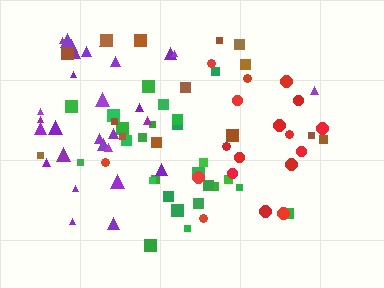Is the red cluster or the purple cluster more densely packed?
Purple.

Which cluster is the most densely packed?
Purple.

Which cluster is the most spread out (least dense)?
Brown.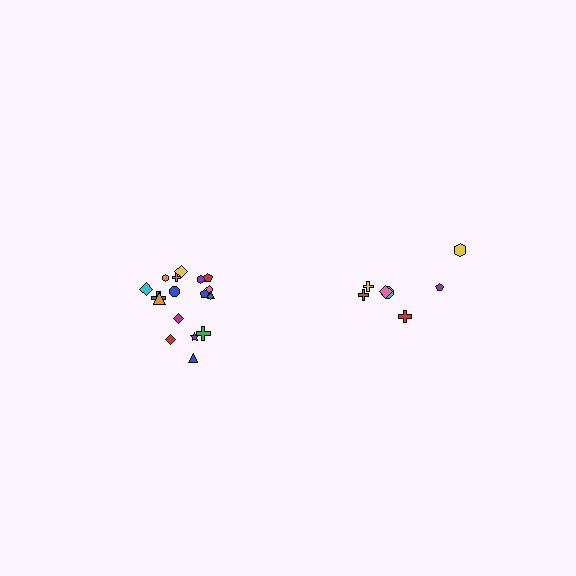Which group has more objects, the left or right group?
The left group.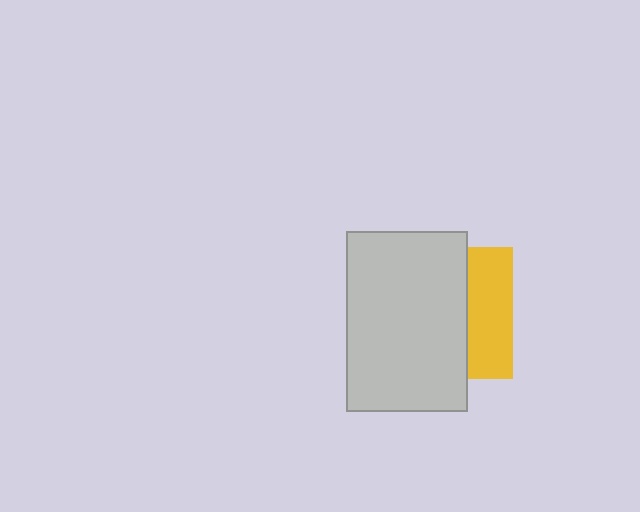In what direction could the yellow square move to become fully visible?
The yellow square could move right. That would shift it out from behind the light gray rectangle entirely.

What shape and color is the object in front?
The object in front is a light gray rectangle.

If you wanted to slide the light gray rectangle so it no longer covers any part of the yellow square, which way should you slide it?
Slide it left — that is the most direct way to separate the two shapes.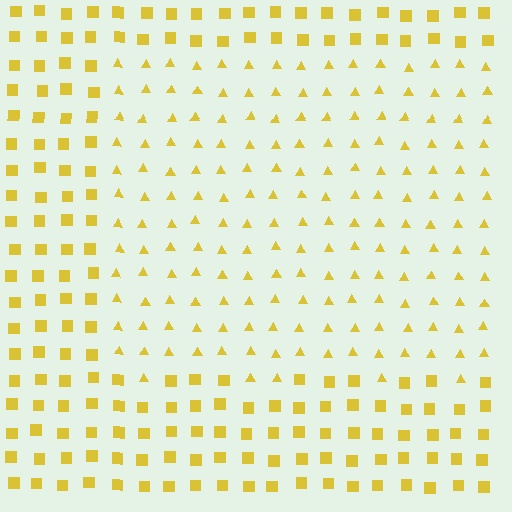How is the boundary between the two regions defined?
The boundary is defined by a change in element shape: triangles inside vs. squares outside. All elements share the same color and spacing.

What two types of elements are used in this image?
The image uses triangles inside the rectangle region and squares outside it.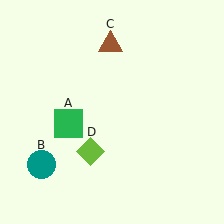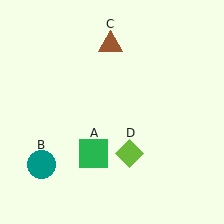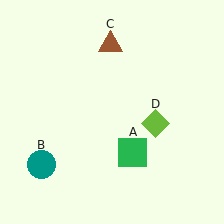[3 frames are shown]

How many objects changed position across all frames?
2 objects changed position: green square (object A), lime diamond (object D).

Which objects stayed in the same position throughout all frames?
Teal circle (object B) and brown triangle (object C) remained stationary.